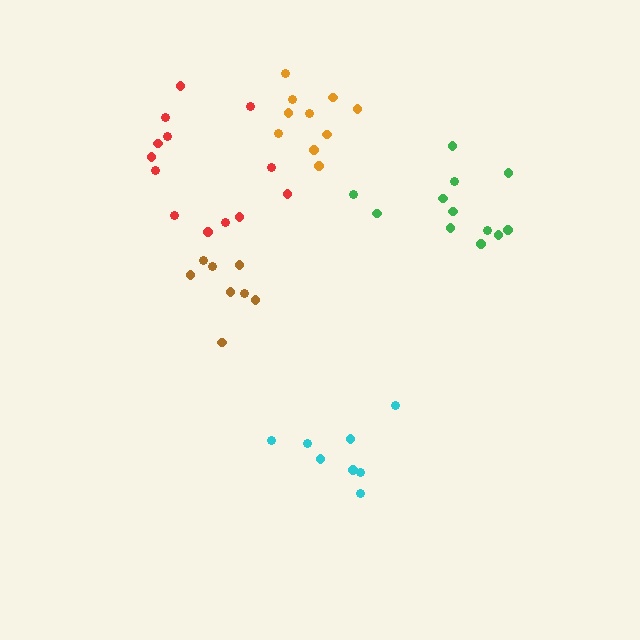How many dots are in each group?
Group 1: 12 dots, Group 2: 8 dots, Group 3: 8 dots, Group 4: 13 dots, Group 5: 10 dots (51 total).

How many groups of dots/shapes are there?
There are 5 groups.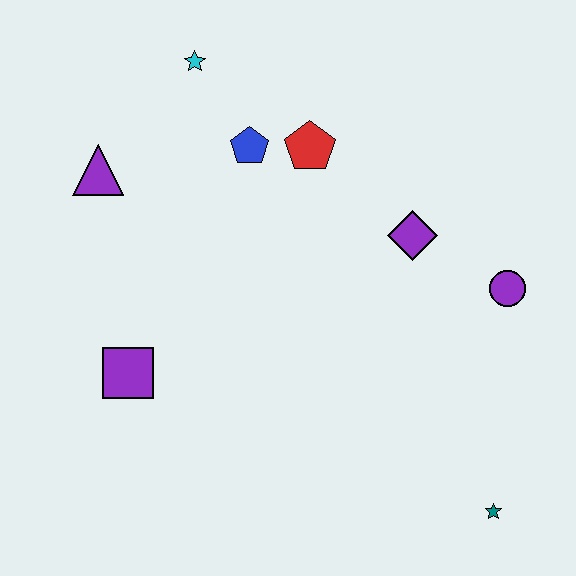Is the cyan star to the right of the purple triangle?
Yes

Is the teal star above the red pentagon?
No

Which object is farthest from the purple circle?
The purple triangle is farthest from the purple circle.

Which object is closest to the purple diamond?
The purple circle is closest to the purple diamond.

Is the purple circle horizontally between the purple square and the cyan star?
No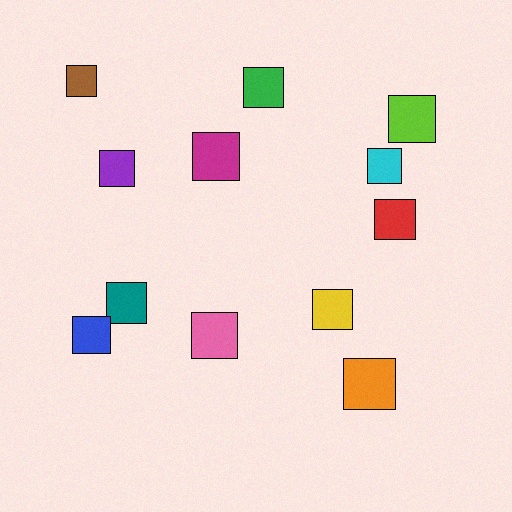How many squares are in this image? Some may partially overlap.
There are 12 squares.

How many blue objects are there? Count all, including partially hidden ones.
There is 1 blue object.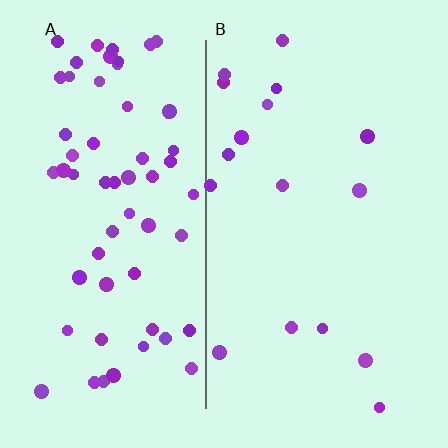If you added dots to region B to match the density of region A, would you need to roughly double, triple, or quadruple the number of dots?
Approximately quadruple.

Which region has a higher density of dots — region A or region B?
A (the left).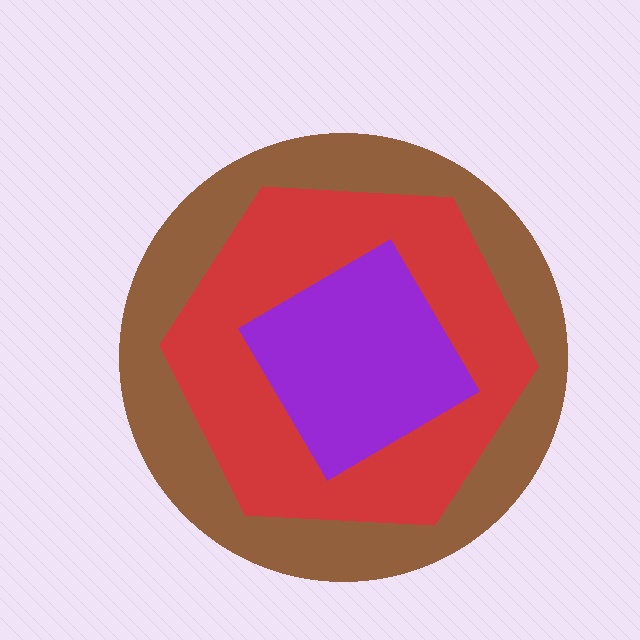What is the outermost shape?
The brown circle.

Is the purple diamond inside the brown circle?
Yes.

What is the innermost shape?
The purple diamond.